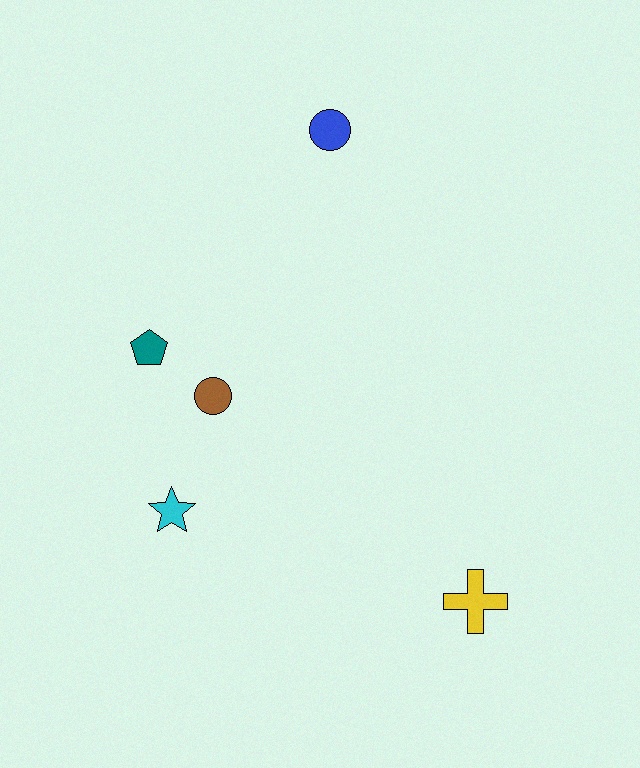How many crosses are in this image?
There is 1 cross.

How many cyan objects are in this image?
There is 1 cyan object.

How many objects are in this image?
There are 5 objects.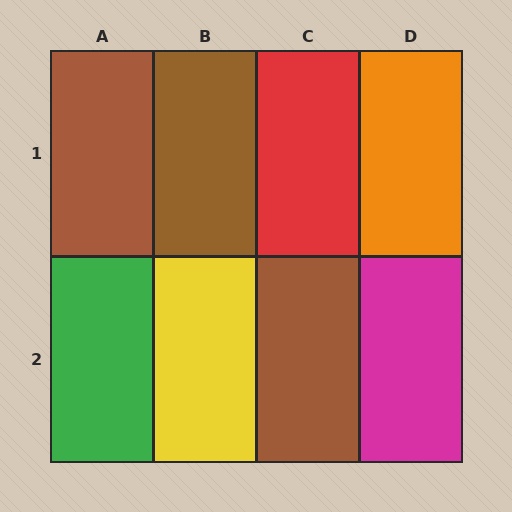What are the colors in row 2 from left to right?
Green, yellow, brown, magenta.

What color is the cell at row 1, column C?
Red.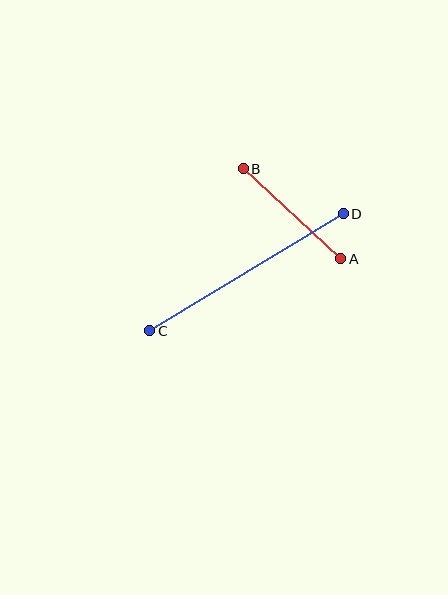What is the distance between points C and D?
The distance is approximately 226 pixels.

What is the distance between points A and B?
The distance is approximately 133 pixels.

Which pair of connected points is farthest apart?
Points C and D are farthest apart.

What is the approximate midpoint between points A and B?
The midpoint is at approximately (292, 214) pixels.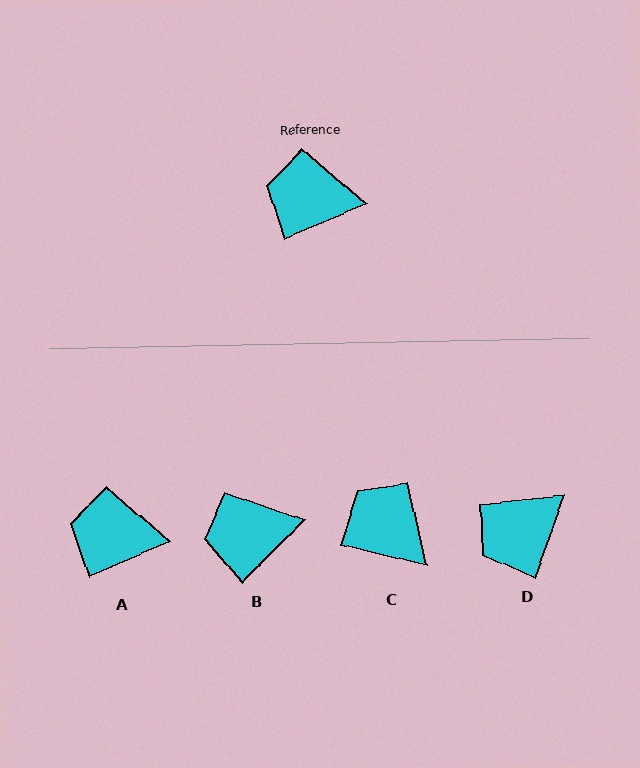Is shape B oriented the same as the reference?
No, it is off by about 22 degrees.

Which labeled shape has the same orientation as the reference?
A.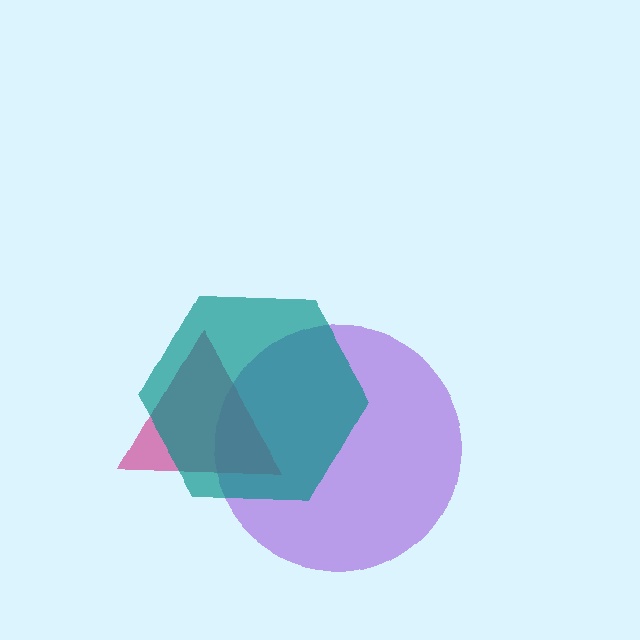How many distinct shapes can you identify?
There are 3 distinct shapes: a purple circle, a magenta triangle, a teal hexagon.